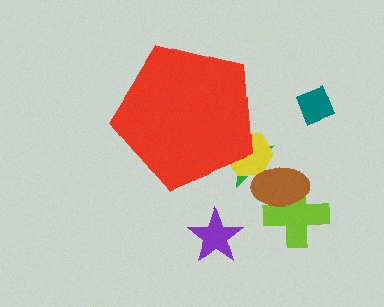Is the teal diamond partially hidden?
No, the teal diamond is fully visible.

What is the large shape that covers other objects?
A red pentagon.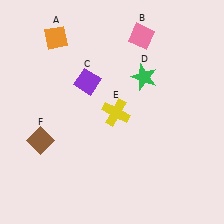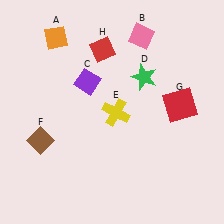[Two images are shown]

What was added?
A red square (G), a red diamond (H) were added in Image 2.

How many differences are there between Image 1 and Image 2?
There are 2 differences between the two images.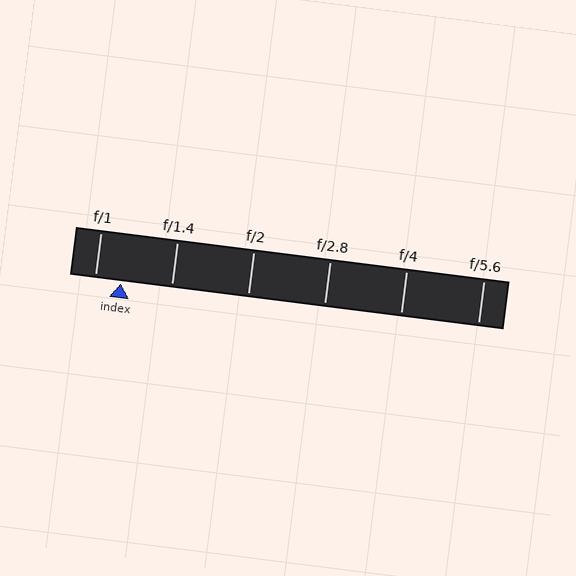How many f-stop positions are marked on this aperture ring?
There are 6 f-stop positions marked.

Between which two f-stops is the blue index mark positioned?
The index mark is between f/1 and f/1.4.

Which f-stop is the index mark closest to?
The index mark is closest to f/1.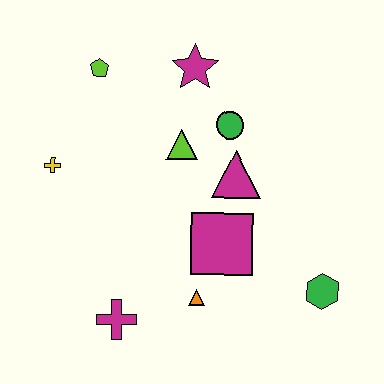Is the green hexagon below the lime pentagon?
Yes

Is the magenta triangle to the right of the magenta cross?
Yes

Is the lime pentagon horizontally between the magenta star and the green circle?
No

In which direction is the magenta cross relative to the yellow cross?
The magenta cross is below the yellow cross.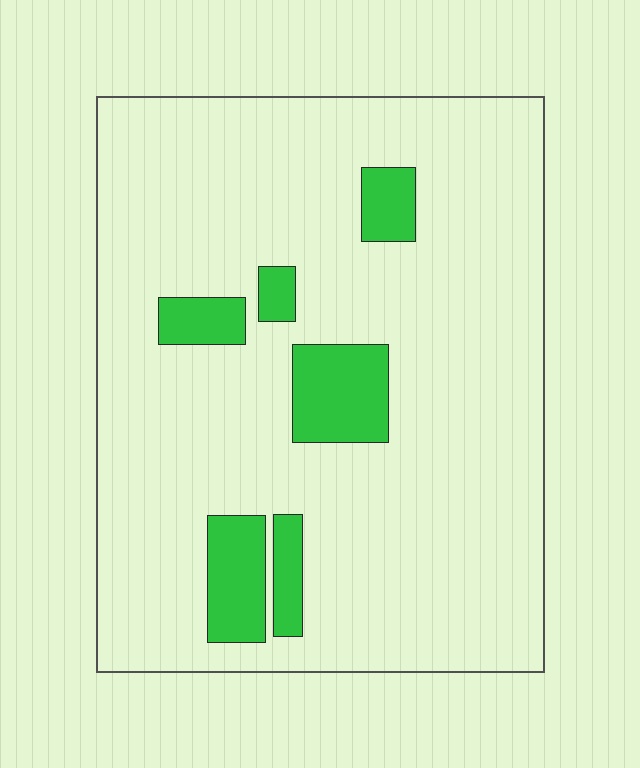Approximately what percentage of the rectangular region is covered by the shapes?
Approximately 10%.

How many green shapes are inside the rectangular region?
6.